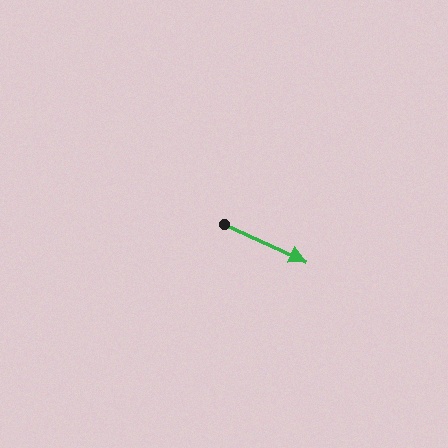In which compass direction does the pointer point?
Southeast.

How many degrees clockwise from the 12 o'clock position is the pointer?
Approximately 115 degrees.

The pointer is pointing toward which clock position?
Roughly 4 o'clock.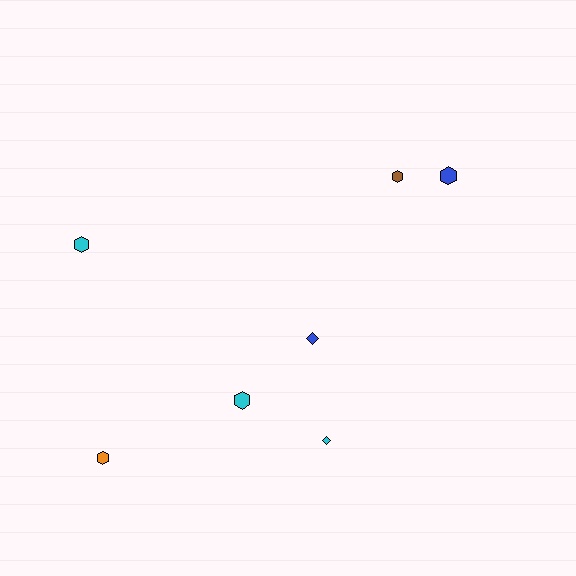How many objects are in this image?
There are 7 objects.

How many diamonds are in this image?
There are 2 diamonds.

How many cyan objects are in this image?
There are 3 cyan objects.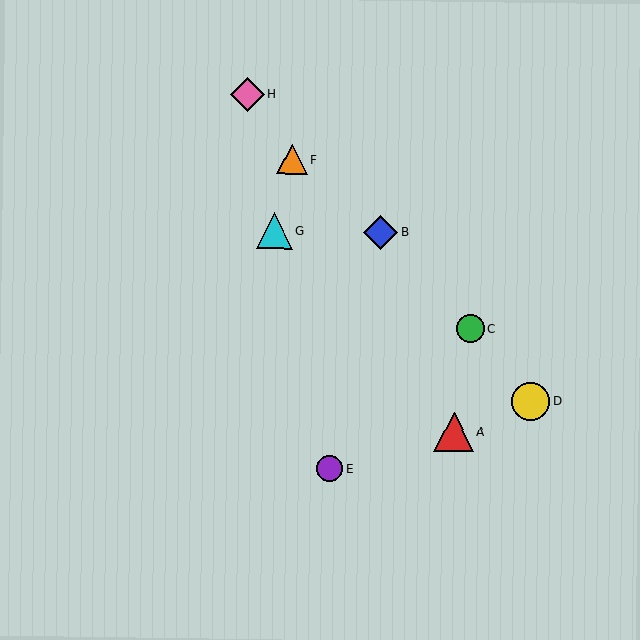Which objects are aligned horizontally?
Objects B, G are aligned horizontally.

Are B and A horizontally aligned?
No, B is at y≈232 and A is at y≈432.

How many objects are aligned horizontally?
2 objects (B, G) are aligned horizontally.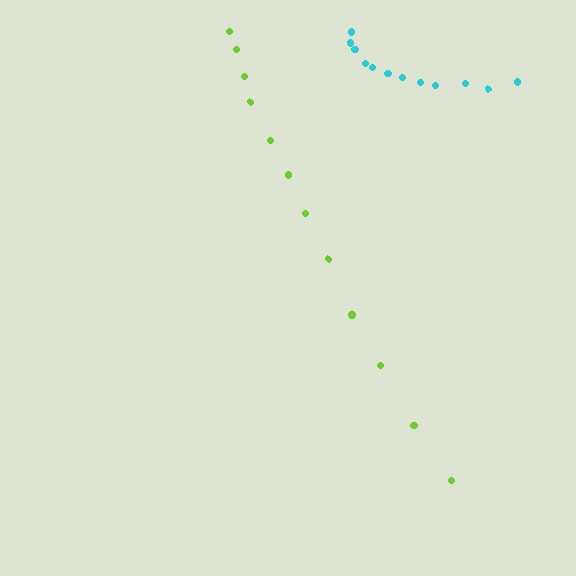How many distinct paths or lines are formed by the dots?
There are 2 distinct paths.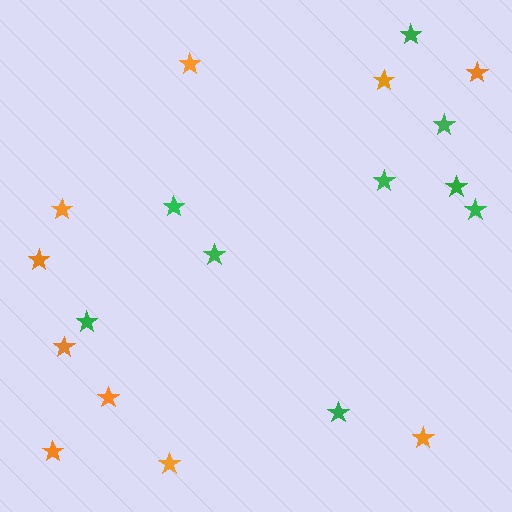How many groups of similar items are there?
There are 2 groups: one group of orange stars (10) and one group of green stars (9).